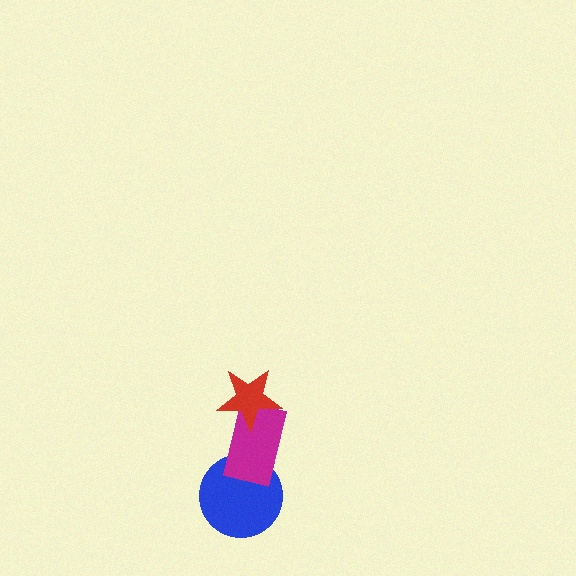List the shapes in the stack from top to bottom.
From top to bottom: the red star, the magenta rectangle, the blue circle.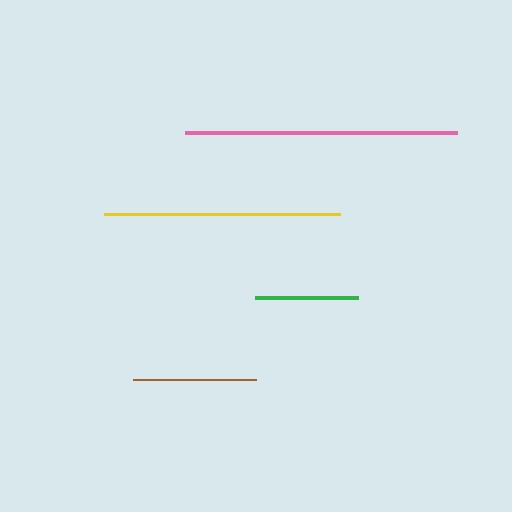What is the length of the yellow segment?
The yellow segment is approximately 235 pixels long.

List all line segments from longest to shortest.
From longest to shortest: pink, yellow, brown, green.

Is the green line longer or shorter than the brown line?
The brown line is longer than the green line.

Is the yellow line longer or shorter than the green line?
The yellow line is longer than the green line.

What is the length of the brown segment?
The brown segment is approximately 124 pixels long.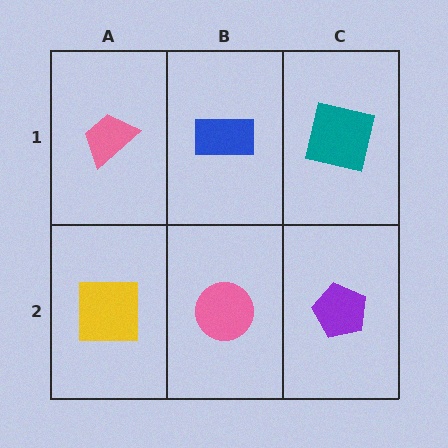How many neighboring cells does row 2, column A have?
2.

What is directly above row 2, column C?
A teal square.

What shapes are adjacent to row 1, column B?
A pink circle (row 2, column B), a pink trapezoid (row 1, column A), a teal square (row 1, column C).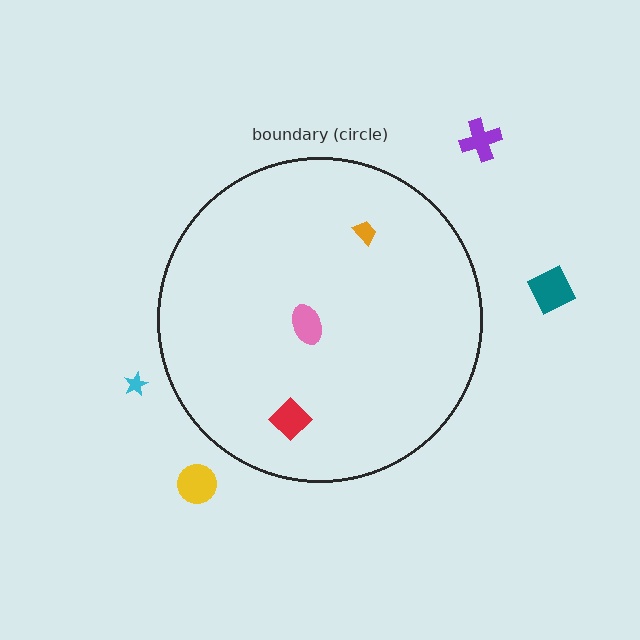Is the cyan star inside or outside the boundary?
Outside.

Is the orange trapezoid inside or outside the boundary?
Inside.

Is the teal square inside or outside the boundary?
Outside.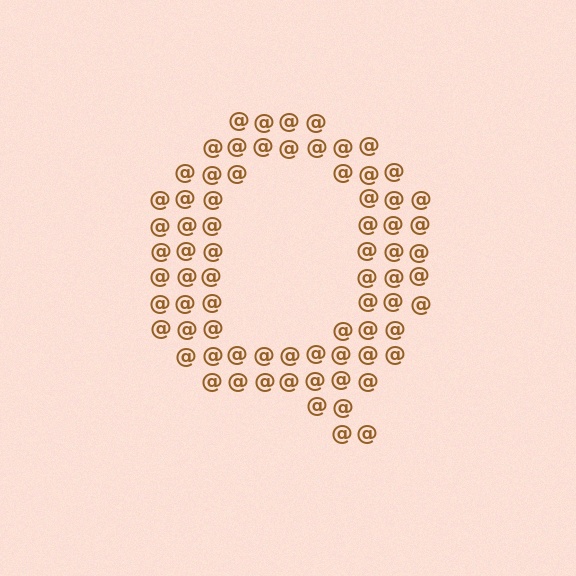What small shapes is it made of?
It is made of small at signs.